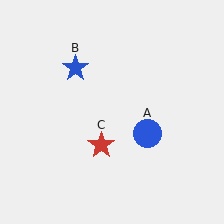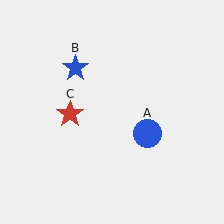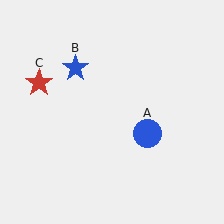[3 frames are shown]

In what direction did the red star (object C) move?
The red star (object C) moved up and to the left.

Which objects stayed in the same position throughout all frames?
Blue circle (object A) and blue star (object B) remained stationary.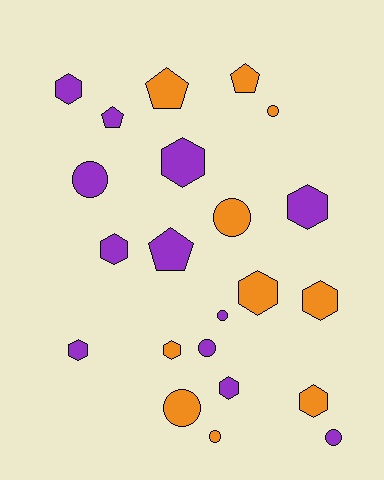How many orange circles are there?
There are 4 orange circles.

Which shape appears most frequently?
Hexagon, with 10 objects.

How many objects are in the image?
There are 22 objects.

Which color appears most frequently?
Purple, with 12 objects.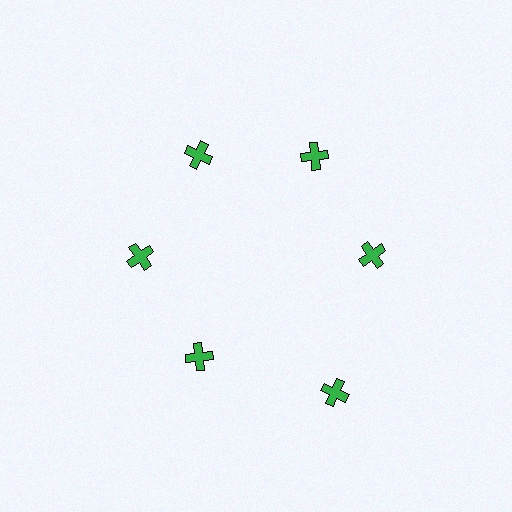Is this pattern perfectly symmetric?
No. The 6 green crosses are arranged in a ring, but one element near the 5 o'clock position is pushed outward from the center, breaking the 6-fold rotational symmetry.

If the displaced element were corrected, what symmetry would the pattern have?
It would have 6-fold rotational symmetry — the pattern would map onto itself every 60 degrees.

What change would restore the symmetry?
The symmetry would be restored by moving it inward, back onto the ring so that all 6 crosses sit at equal angles and equal distance from the center.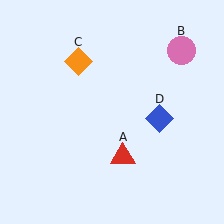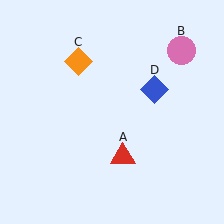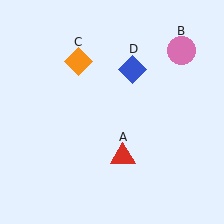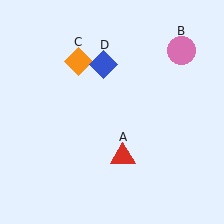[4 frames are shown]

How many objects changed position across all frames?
1 object changed position: blue diamond (object D).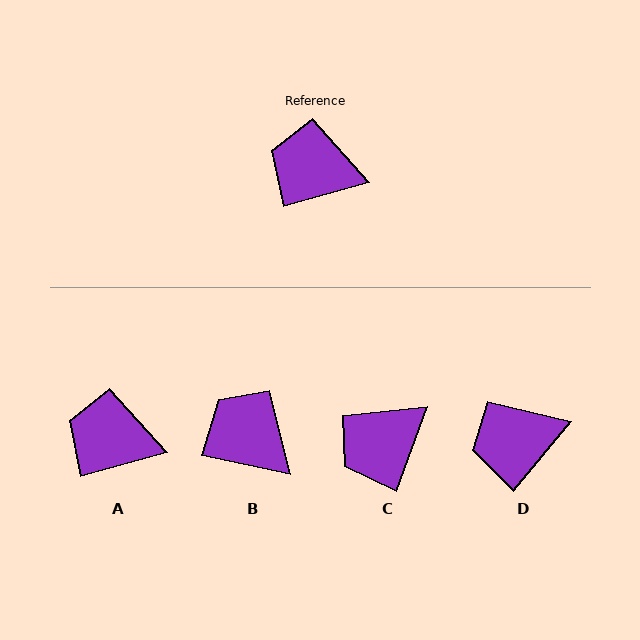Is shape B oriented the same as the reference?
No, it is off by about 28 degrees.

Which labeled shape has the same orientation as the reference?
A.